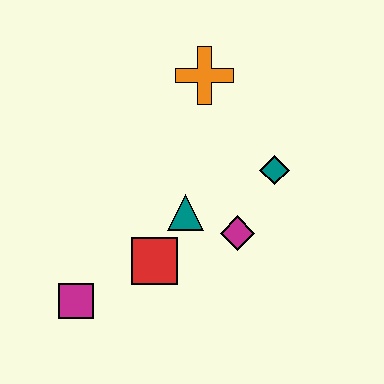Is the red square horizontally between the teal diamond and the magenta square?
Yes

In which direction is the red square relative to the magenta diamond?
The red square is to the left of the magenta diamond.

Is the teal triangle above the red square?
Yes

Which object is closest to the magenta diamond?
The teal triangle is closest to the magenta diamond.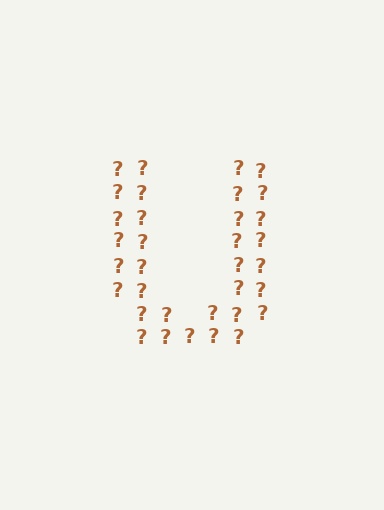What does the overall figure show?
The overall figure shows the letter U.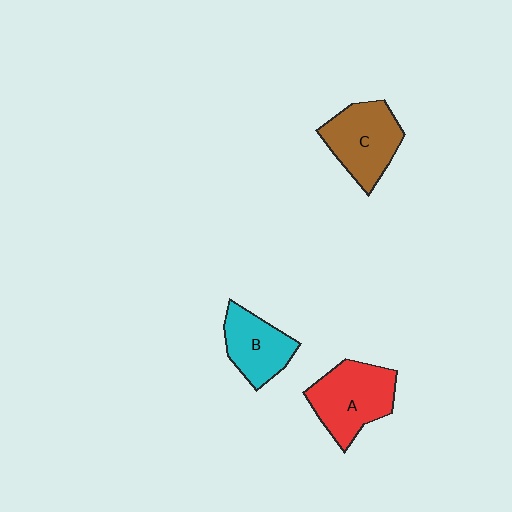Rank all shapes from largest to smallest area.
From largest to smallest: A (red), C (brown), B (cyan).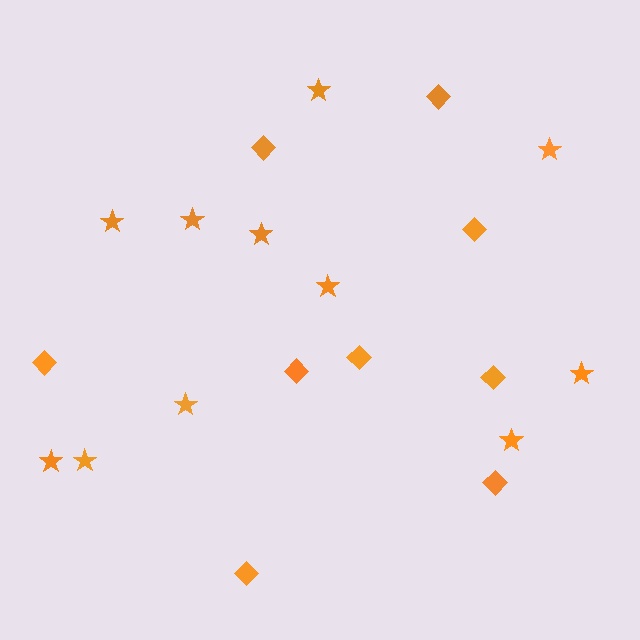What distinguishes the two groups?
There are 2 groups: one group of stars (11) and one group of diamonds (9).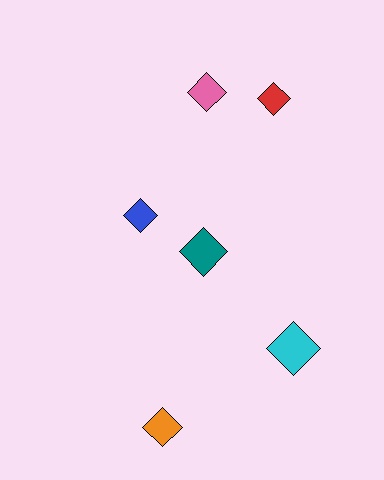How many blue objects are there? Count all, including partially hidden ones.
There is 1 blue object.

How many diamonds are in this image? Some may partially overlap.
There are 6 diamonds.